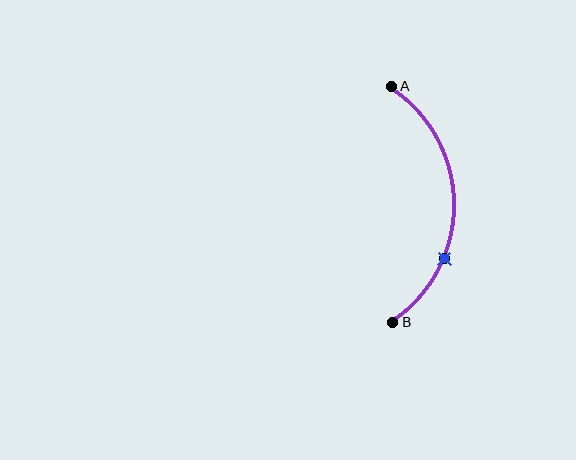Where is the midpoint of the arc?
The arc midpoint is the point on the curve farthest from the straight line joining A and B. It sits to the right of that line.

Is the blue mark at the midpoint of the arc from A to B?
No. The blue mark lies on the arc but is closer to endpoint B. The arc midpoint would be at the point on the curve equidistant along the arc from both A and B.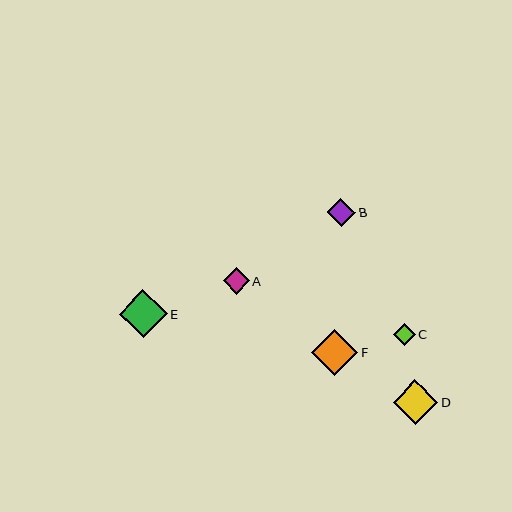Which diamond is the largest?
Diamond E is the largest with a size of approximately 48 pixels.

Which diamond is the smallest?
Diamond C is the smallest with a size of approximately 22 pixels.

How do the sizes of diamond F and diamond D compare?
Diamond F and diamond D are approximately the same size.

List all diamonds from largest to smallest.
From largest to smallest: E, F, D, B, A, C.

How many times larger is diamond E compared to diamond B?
Diamond E is approximately 1.7 times the size of diamond B.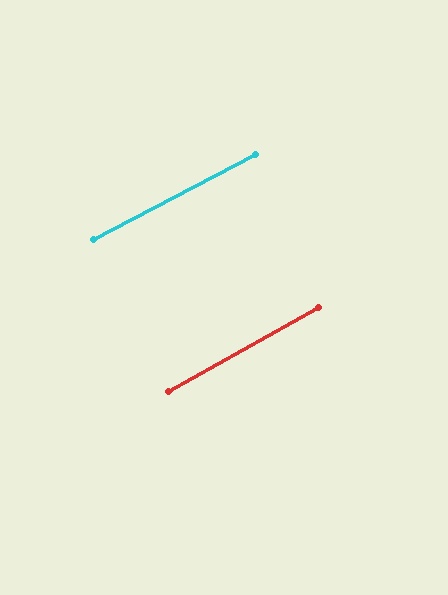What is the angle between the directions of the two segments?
Approximately 2 degrees.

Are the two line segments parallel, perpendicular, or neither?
Parallel — their directions differ by only 1.6°.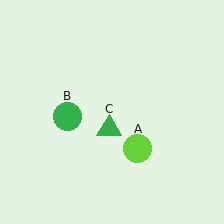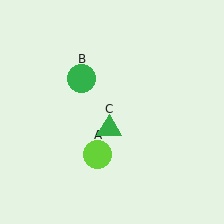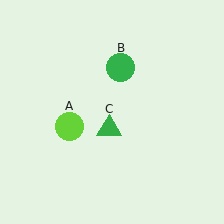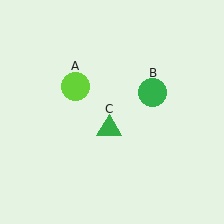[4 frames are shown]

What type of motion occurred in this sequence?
The lime circle (object A), green circle (object B) rotated clockwise around the center of the scene.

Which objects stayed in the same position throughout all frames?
Green triangle (object C) remained stationary.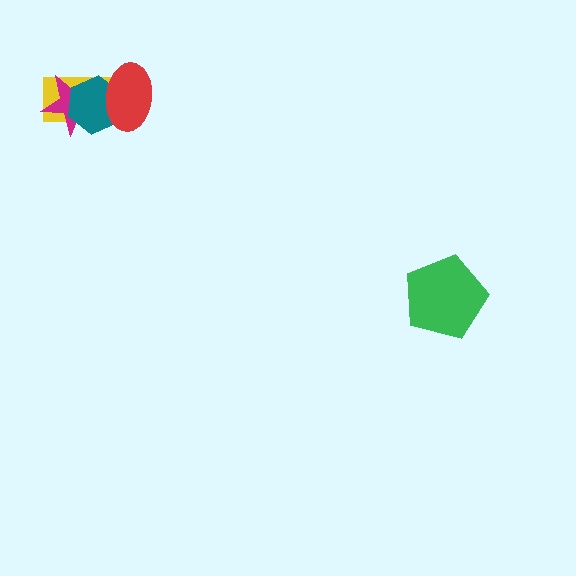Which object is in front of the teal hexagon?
The red ellipse is in front of the teal hexagon.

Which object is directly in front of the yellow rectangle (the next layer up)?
The magenta star is directly in front of the yellow rectangle.